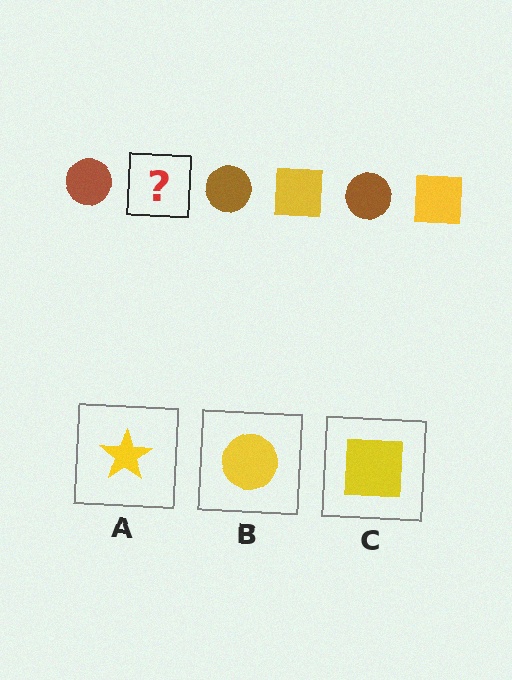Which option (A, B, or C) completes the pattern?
C.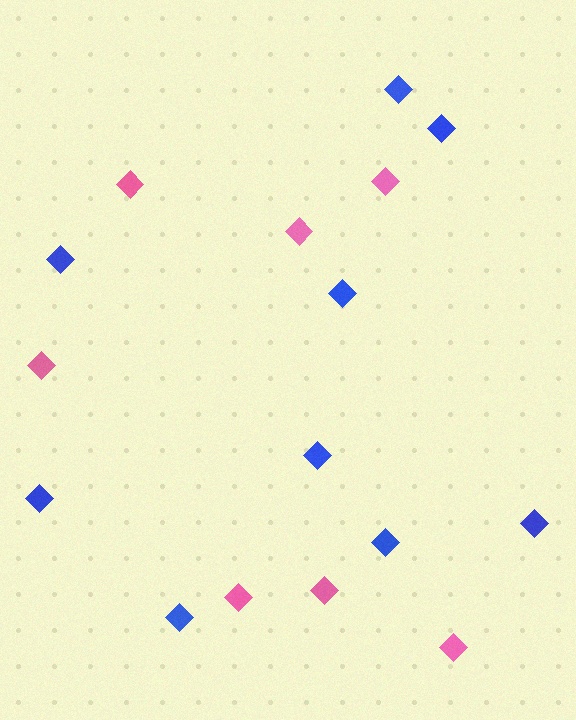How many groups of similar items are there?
There are 2 groups: one group of pink diamonds (7) and one group of blue diamonds (9).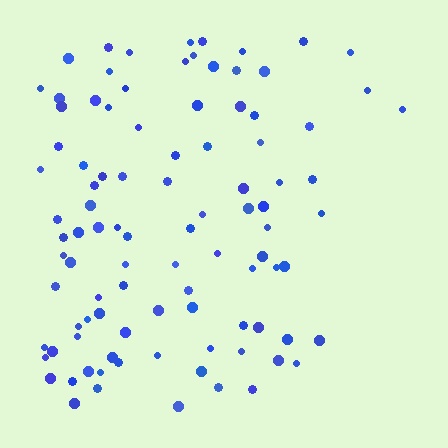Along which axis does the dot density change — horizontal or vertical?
Horizontal.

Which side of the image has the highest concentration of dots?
The left.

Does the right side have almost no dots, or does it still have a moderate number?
Still a moderate number, just noticeably fewer than the left.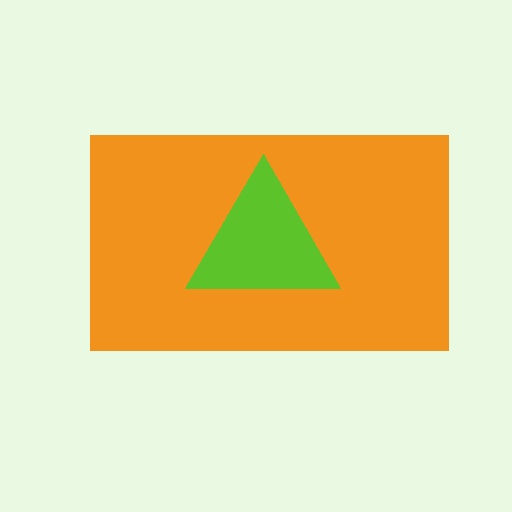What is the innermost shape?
The lime triangle.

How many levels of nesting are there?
2.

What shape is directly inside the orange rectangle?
The lime triangle.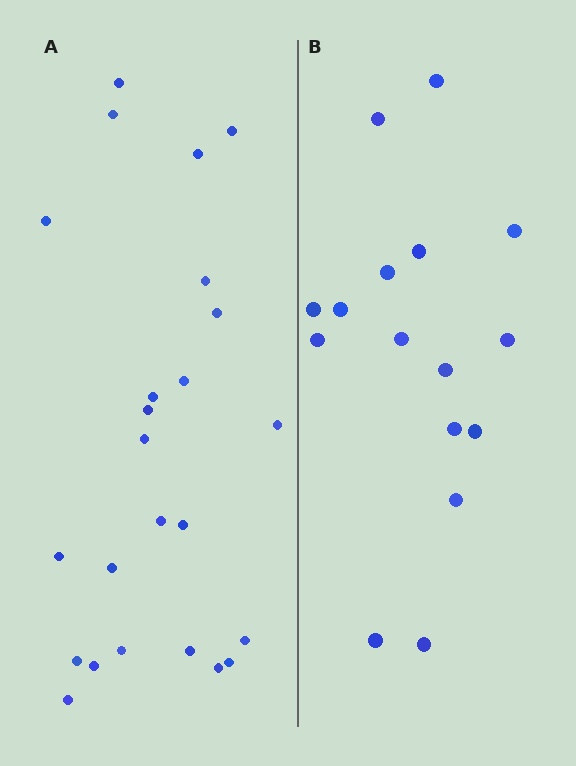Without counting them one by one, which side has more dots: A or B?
Region A (the left region) has more dots.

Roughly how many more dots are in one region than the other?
Region A has roughly 8 or so more dots than region B.